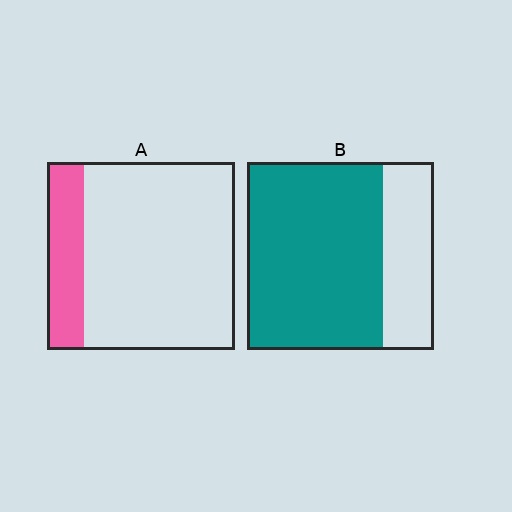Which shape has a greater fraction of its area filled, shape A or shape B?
Shape B.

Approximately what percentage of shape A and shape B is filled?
A is approximately 20% and B is approximately 75%.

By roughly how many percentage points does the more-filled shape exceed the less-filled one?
By roughly 55 percentage points (B over A).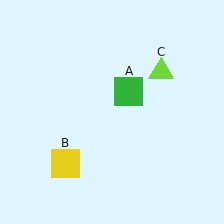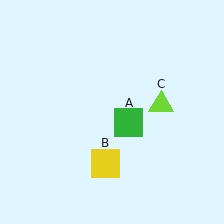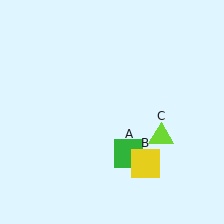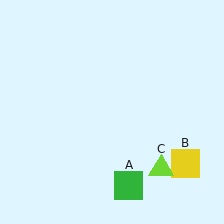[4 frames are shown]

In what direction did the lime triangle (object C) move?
The lime triangle (object C) moved down.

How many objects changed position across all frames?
3 objects changed position: green square (object A), yellow square (object B), lime triangle (object C).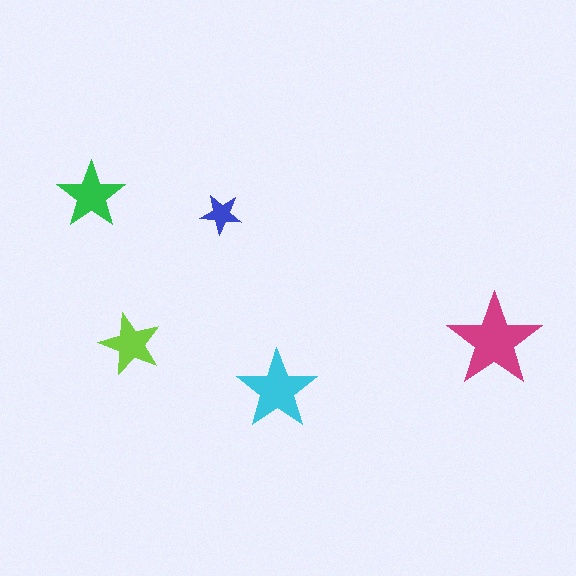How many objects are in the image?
There are 5 objects in the image.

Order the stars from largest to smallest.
the magenta one, the cyan one, the green one, the lime one, the blue one.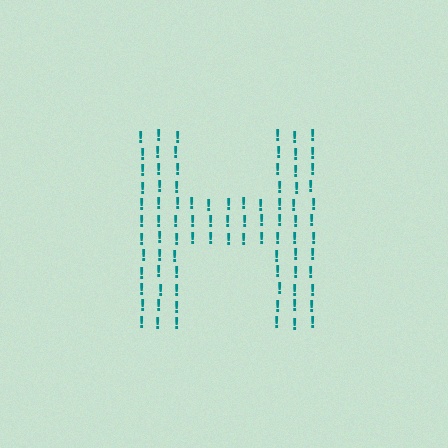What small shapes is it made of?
It is made of small exclamation marks.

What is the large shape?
The large shape is the letter H.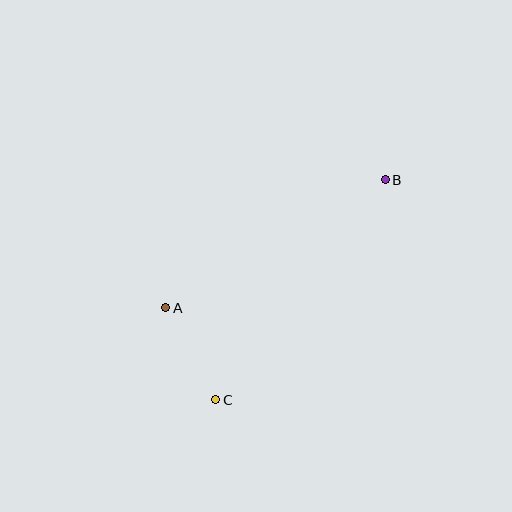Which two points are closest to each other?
Points A and C are closest to each other.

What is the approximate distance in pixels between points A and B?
The distance between A and B is approximately 254 pixels.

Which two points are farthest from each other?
Points B and C are farthest from each other.